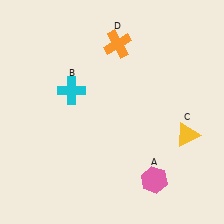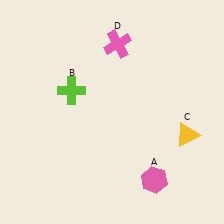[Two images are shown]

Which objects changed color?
B changed from cyan to lime. D changed from orange to pink.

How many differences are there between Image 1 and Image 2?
There are 2 differences between the two images.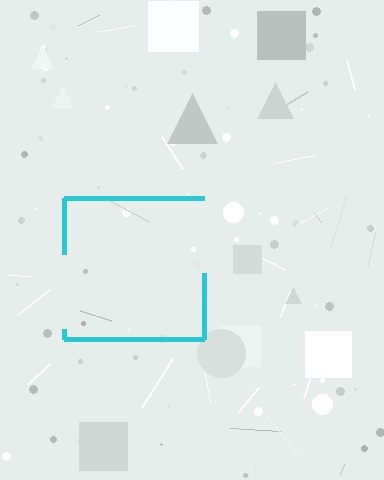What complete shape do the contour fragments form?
The contour fragments form a square.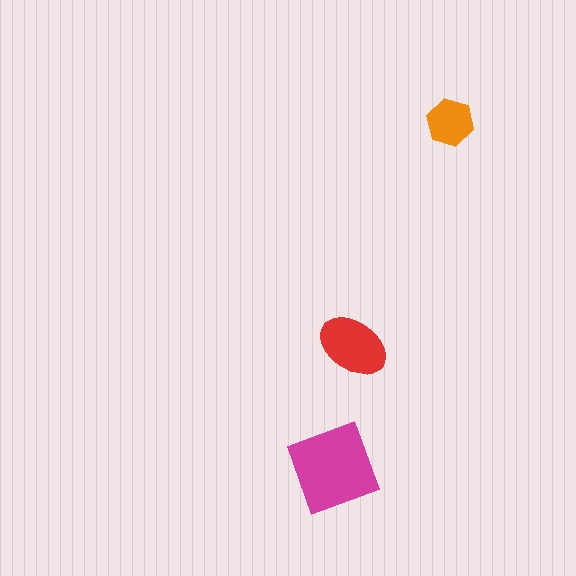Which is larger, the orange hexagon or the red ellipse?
The red ellipse.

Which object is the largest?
The magenta square.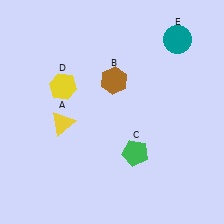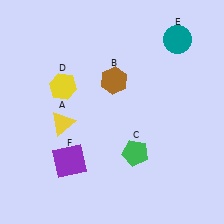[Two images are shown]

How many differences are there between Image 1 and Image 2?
There is 1 difference between the two images.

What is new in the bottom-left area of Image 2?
A purple square (F) was added in the bottom-left area of Image 2.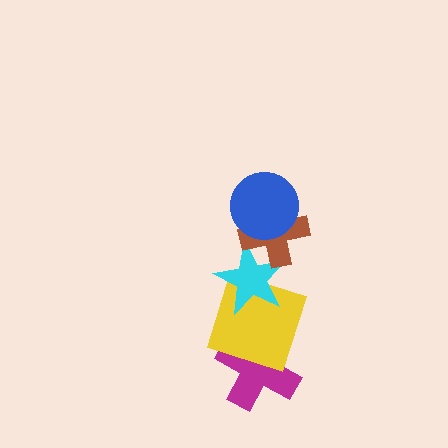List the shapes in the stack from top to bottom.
From top to bottom: the blue circle, the brown cross, the cyan star, the yellow square, the magenta cross.